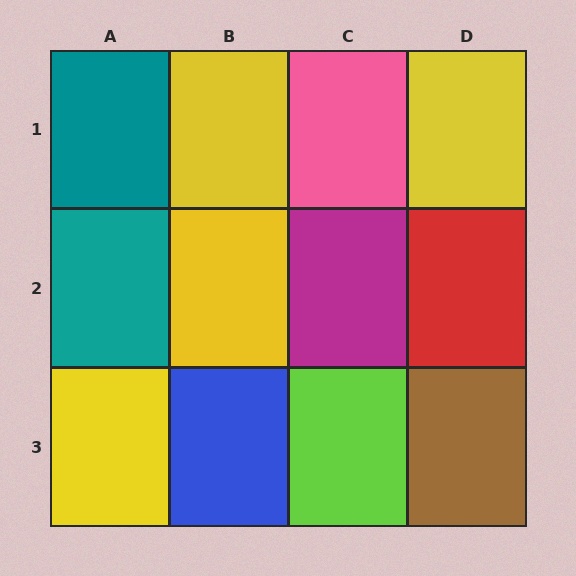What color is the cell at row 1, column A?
Teal.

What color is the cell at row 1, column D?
Yellow.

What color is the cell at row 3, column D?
Brown.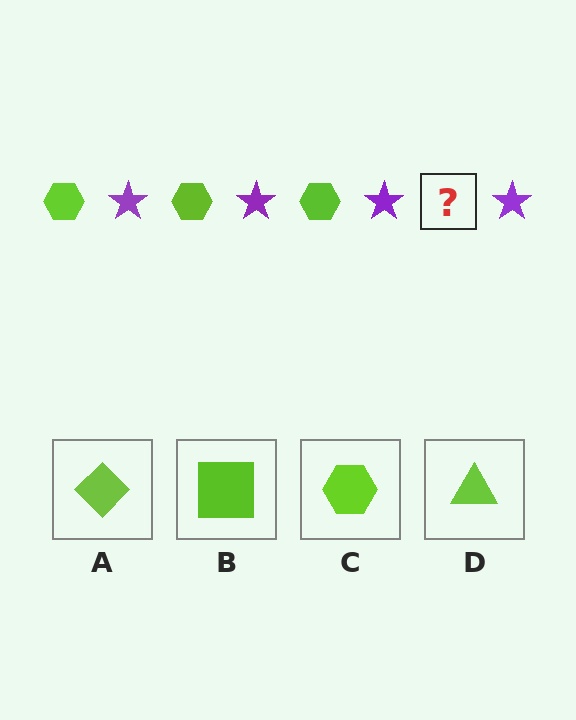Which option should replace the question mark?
Option C.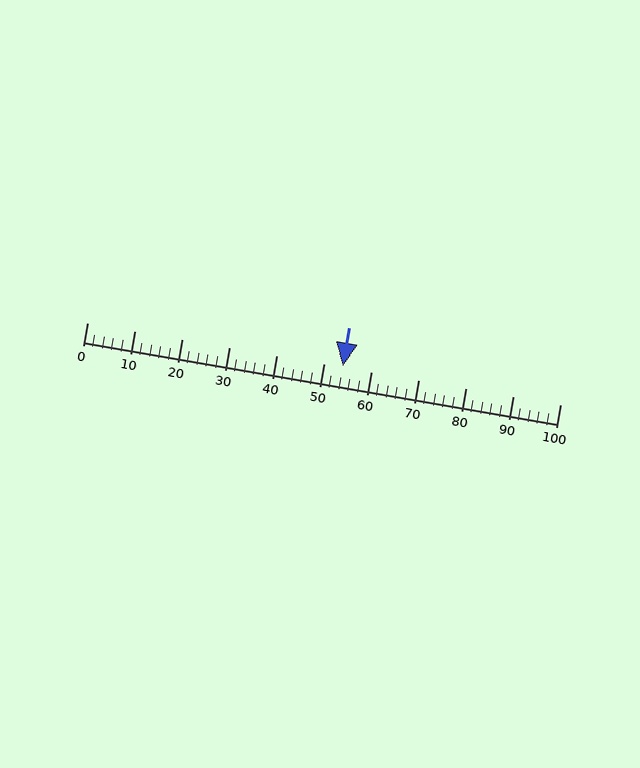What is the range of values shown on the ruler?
The ruler shows values from 0 to 100.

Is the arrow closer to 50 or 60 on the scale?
The arrow is closer to 50.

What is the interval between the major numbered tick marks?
The major tick marks are spaced 10 units apart.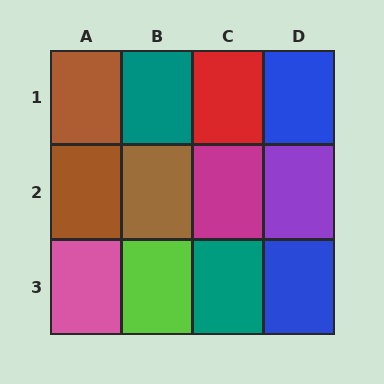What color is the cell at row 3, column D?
Blue.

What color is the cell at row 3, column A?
Pink.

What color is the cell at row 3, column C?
Teal.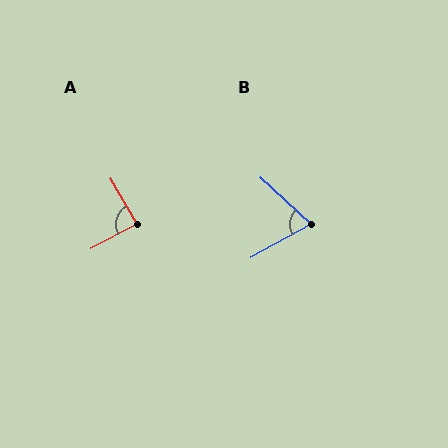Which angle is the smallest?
B, at approximately 72 degrees.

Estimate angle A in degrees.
Approximately 87 degrees.